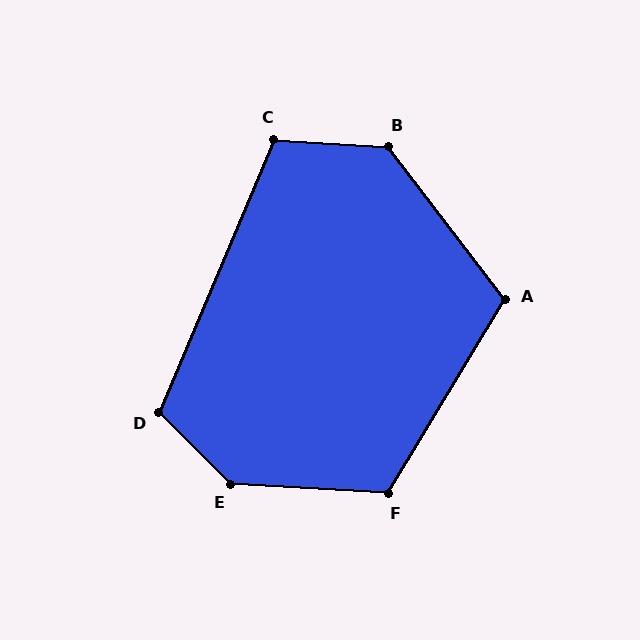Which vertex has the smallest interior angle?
C, at approximately 109 degrees.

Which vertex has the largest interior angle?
E, at approximately 139 degrees.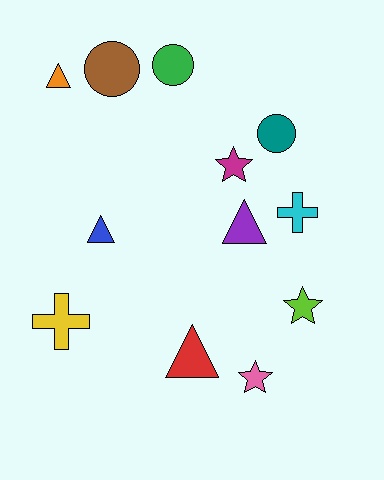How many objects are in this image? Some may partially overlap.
There are 12 objects.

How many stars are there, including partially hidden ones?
There are 3 stars.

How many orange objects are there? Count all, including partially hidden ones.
There is 1 orange object.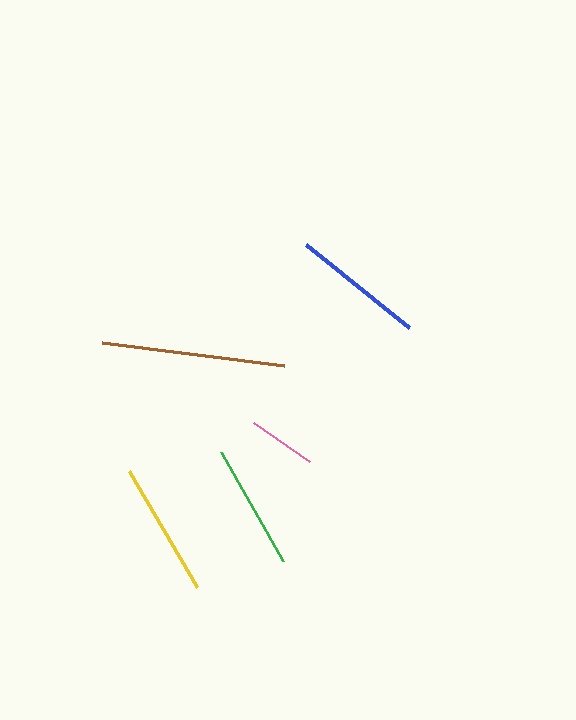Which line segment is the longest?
The brown line is the longest at approximately 184 pixels.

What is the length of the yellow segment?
The yellow segment is approximately 135 pixels long.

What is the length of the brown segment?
The brown segment is approximately 184 pixels long.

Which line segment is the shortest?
The pink line is the shortest at approximately 68 pixels.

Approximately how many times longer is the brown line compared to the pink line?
The brown line is approximately 2.7 times the length of the pink line.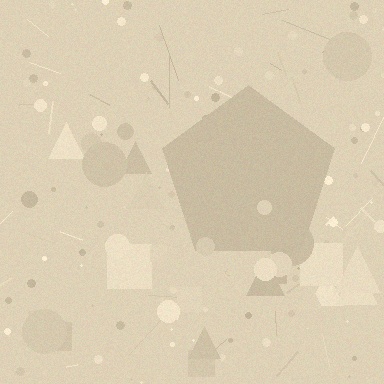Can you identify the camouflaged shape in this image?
The camouflaged shape is a pentagon.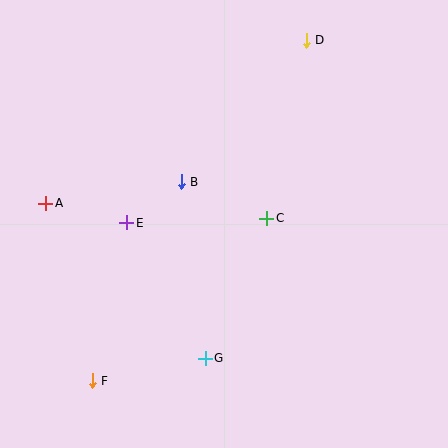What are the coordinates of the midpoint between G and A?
The midpoint between G and A is at (126, 281).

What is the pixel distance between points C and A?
The distance between C and A is 222 pixels.